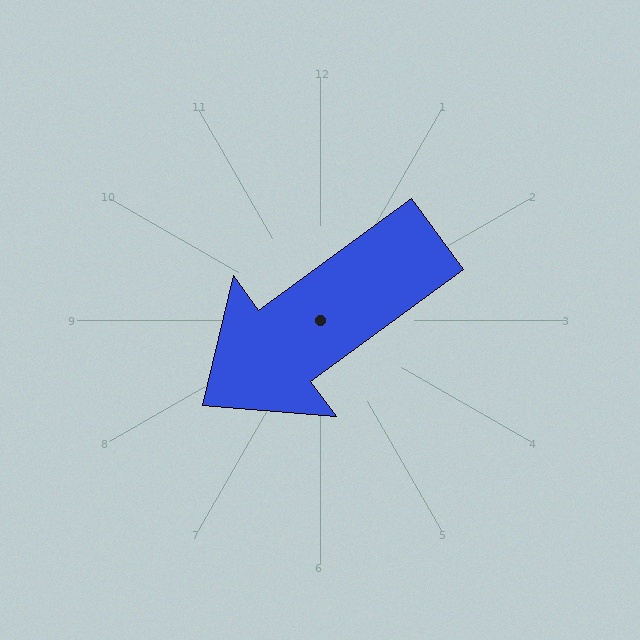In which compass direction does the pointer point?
Southwest.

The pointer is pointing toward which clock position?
Roughly 8 o'clock.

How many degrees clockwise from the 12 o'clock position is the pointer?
Approximately 234 degrees.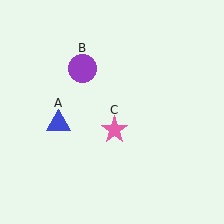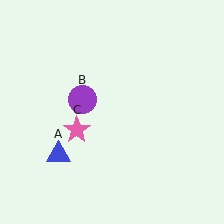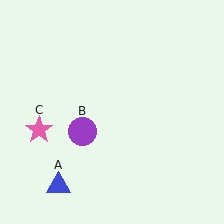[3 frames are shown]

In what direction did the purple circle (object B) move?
The purple circle (object B) moved down.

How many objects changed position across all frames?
3 objects changed position: blue triangle (object A), purple circle (object B), pink star (object C).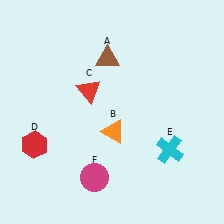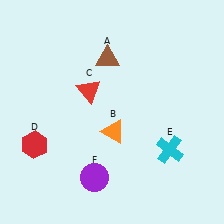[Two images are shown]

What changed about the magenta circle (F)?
In Image 1, F is magenta. In Image 2, it changed to purple.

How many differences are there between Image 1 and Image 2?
There is 1 difference between the two images.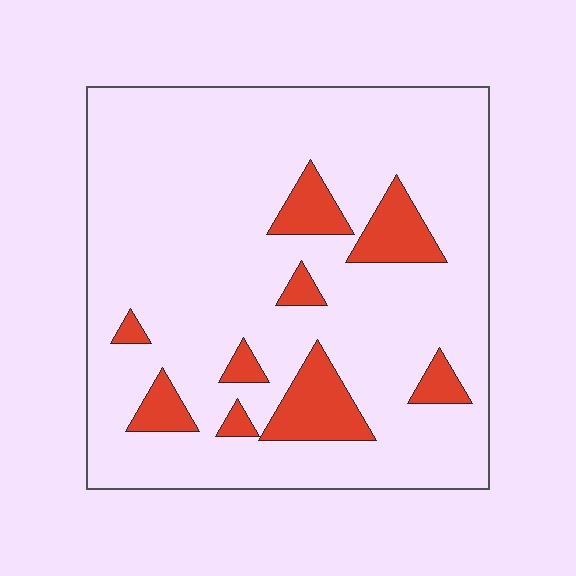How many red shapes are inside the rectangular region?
9.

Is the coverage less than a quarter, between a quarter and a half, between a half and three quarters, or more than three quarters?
Less than a quarter.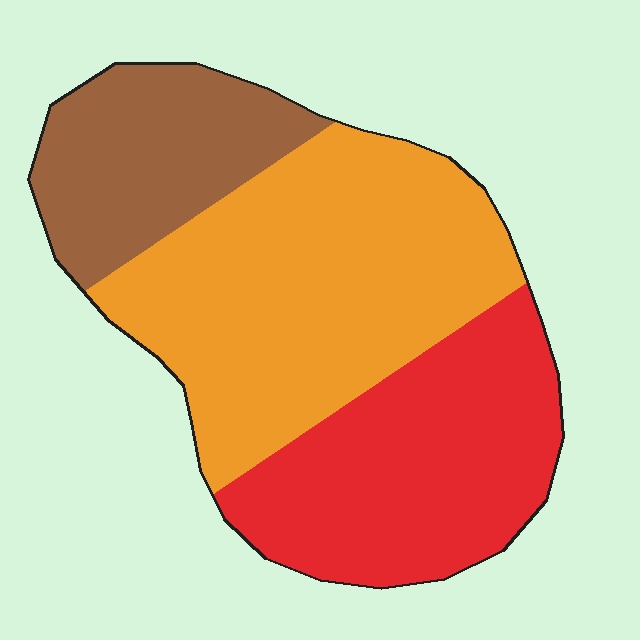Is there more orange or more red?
Orange.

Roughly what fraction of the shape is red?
Red covers about 35% of the shape.